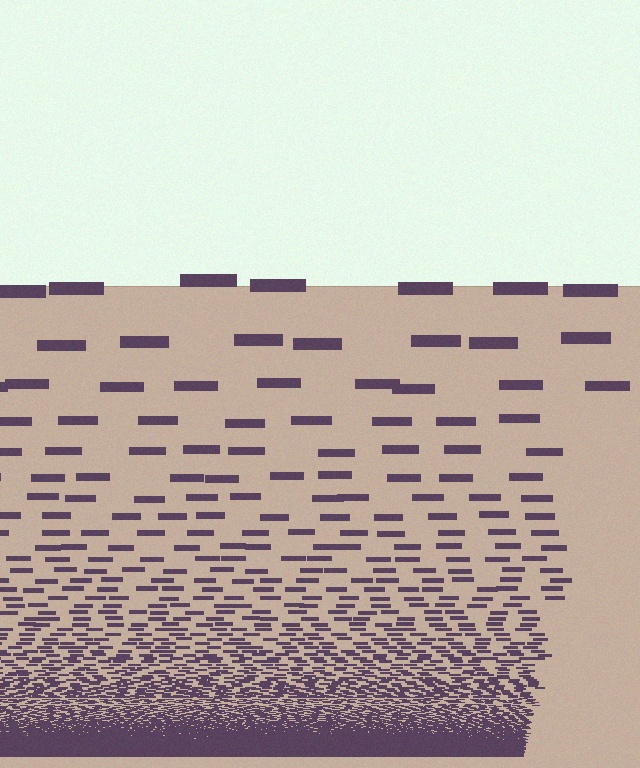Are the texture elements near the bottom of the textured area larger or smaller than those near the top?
Smaller. The gradient is inverted — elements near the bottom are smaller and denser.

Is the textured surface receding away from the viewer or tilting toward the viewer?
The surface appears to tilt toward the viewer. Texture elements get larger and sparser toward the top.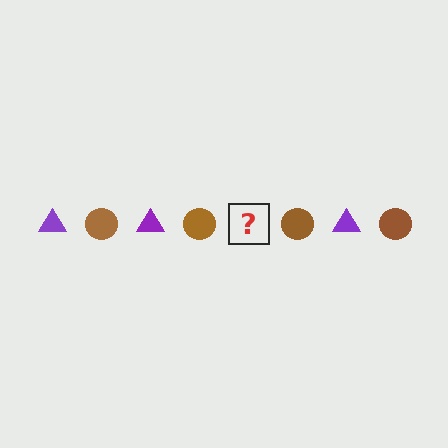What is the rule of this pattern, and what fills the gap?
The rule is that the pattern alternates between purple triangle and brown circle. The gap should be filled with a purple triangle.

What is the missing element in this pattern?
The missing element is a purple triangle.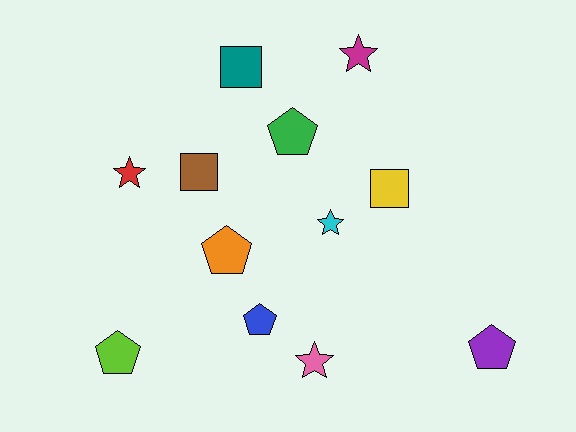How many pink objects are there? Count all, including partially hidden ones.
There is 1 pink object.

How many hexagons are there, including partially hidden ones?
There are no hexagons.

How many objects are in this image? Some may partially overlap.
There are 12 objects.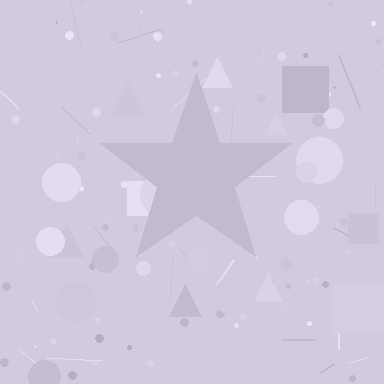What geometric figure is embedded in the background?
A star is embedded in the background.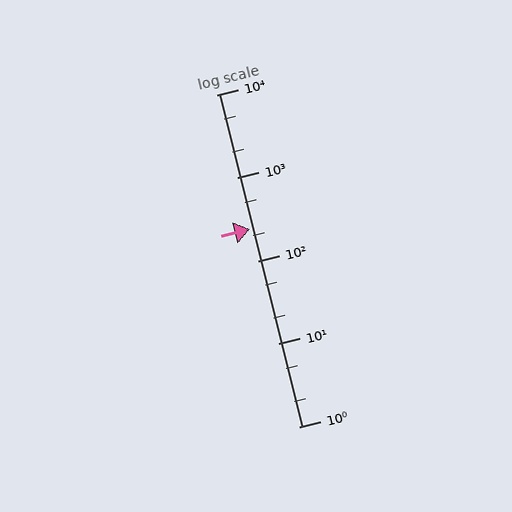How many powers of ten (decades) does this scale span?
The scale spans 4 decades, from 1 to 10000.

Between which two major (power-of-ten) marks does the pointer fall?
The pointer is between 100 and 1000.